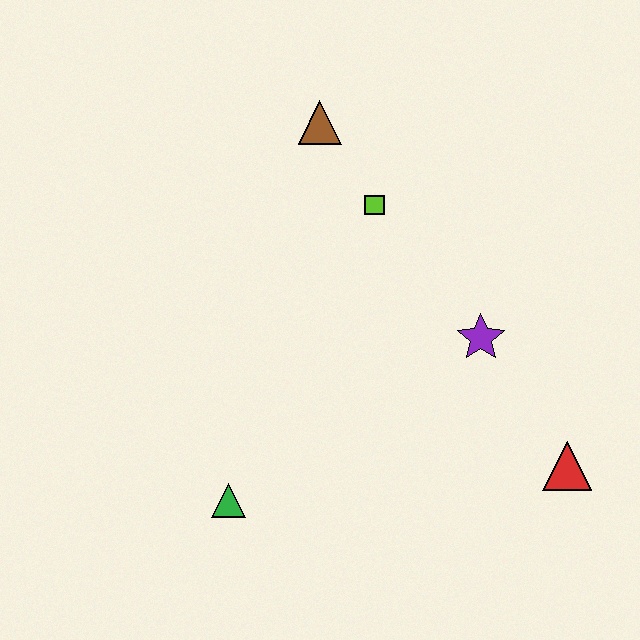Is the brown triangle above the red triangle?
Yes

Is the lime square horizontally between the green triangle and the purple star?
Yes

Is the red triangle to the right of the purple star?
Yes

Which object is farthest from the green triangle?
The brown triangle is farthest from the green triangle.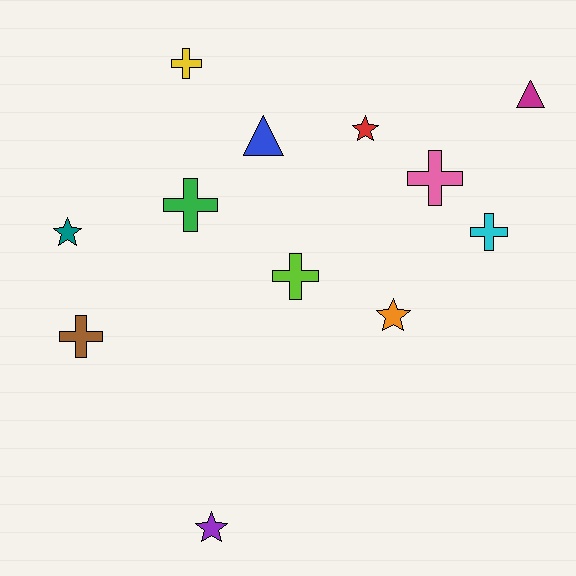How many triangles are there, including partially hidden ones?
There are 2 triangles.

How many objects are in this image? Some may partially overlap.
There are 12 objects.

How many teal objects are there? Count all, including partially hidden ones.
There is 1 teal object.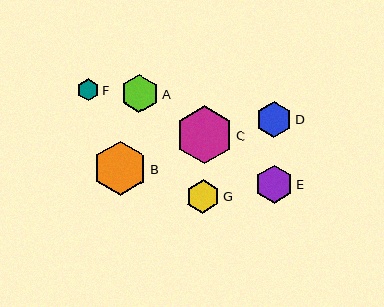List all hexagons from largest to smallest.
From largest to smallest: C, B, A, E, D, G, F.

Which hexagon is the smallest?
Hexagon F is the smallest with a size of approximately 22 pixels.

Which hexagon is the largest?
Hexagon C is the largest with a size of approximately 58 pixels.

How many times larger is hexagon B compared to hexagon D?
Hexagon B is approximately 1.5 times the size of hexagon D.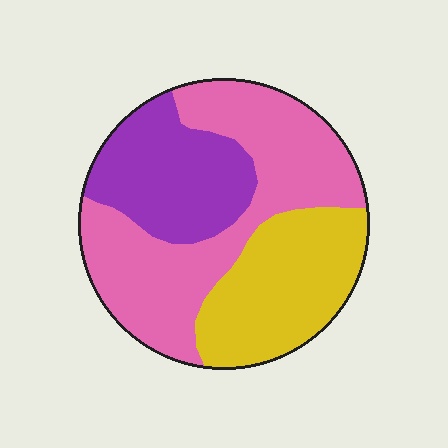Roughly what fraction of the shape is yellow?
Yellow covers 29% of the shape.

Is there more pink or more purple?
Pink.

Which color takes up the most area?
Pink, at roughly 45%.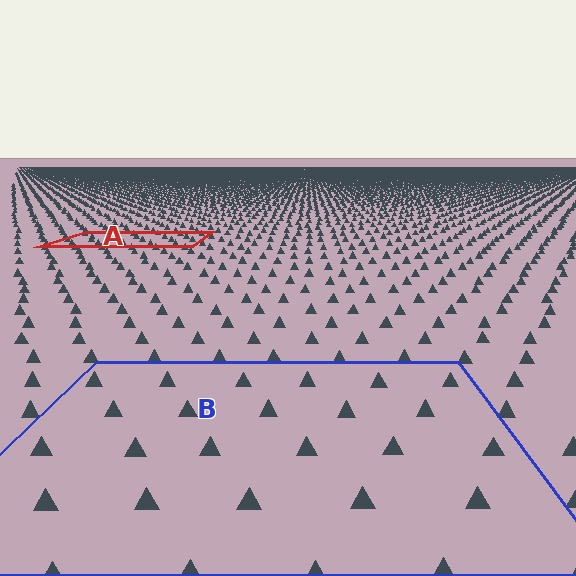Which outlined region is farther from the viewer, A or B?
Region A is farther from the viewer — the texture elements inside it appear smaller and more densely packed.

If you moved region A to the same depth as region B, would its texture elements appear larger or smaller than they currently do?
They would appear larger. At a closer depth, the same texture elements are projected at a bigger on-screen size.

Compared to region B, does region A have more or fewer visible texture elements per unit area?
Region A has more texture elements per unit area — they are packed more densely because it is farther away.